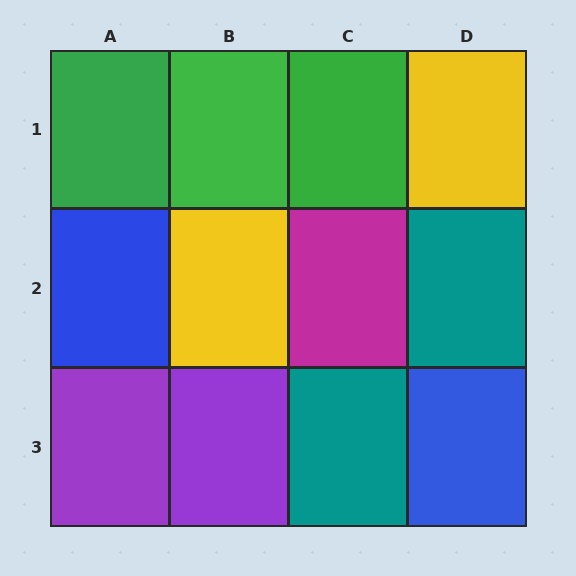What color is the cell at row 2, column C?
Magenta.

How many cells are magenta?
1 cell is magenta.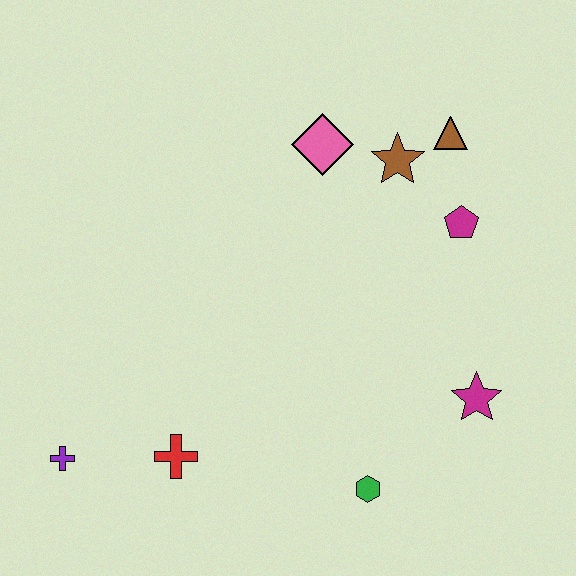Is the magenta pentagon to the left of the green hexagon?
No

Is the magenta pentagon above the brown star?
No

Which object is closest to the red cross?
The purple cross is closest to the red cross.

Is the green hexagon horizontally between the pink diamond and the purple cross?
No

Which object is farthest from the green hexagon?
The brown triangle is farthest from the green hexagon.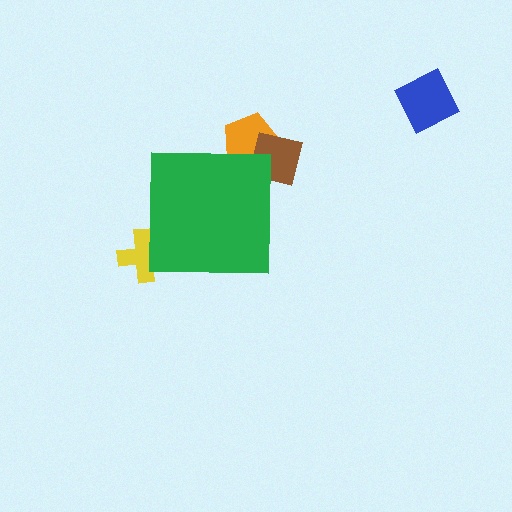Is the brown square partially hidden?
Yes, the brown square is partially hidden behind the green square.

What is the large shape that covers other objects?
A green square.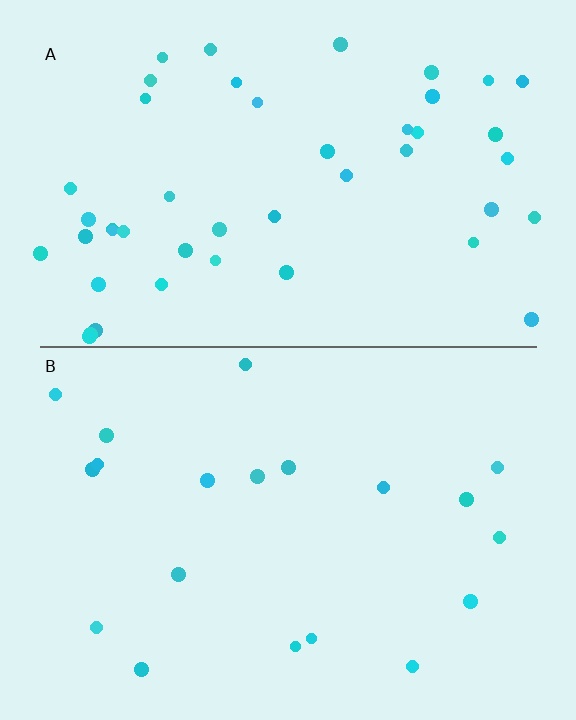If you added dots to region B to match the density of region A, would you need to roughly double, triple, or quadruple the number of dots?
Approximately double.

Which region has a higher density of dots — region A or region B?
A (the top).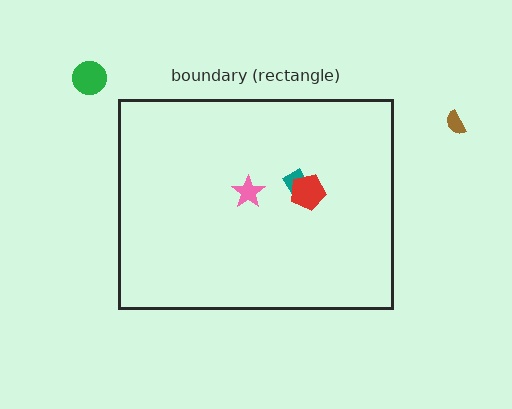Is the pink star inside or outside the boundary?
Inside.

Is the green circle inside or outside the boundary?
Outside.